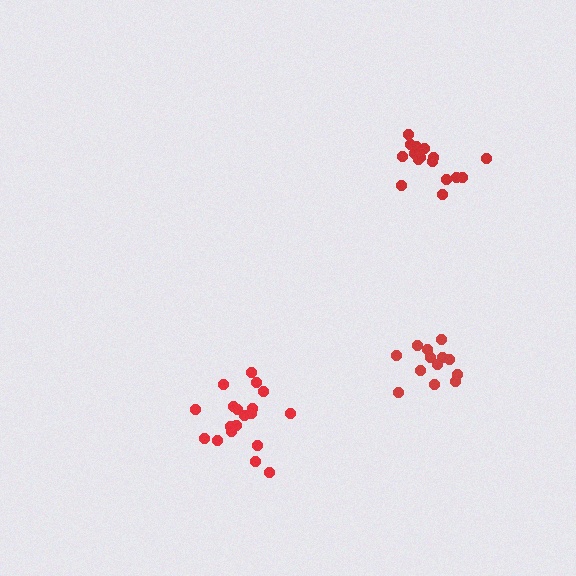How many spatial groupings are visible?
There are 3 spatial groupings.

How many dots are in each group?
Group 1: 19 dots, Group 2: 13 dots, Group 3: 16 dots (48 total).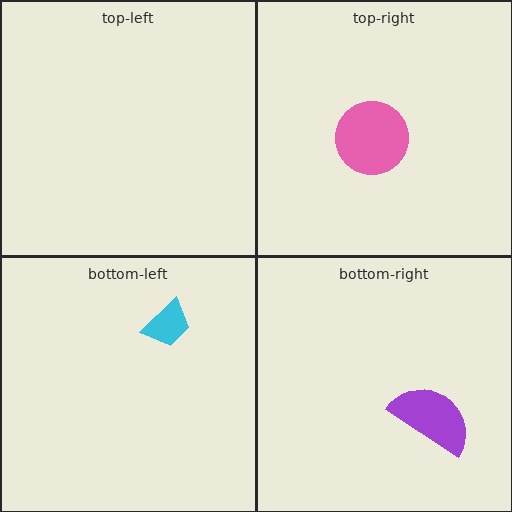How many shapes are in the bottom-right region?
1.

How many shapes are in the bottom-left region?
1.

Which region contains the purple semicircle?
The bottom-right region.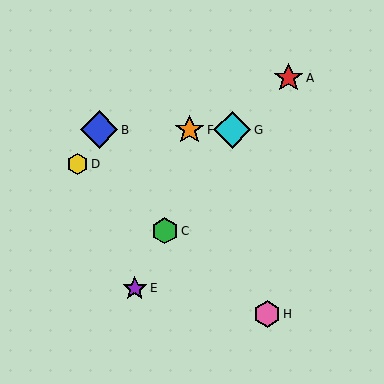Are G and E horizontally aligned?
No, G is at y≈130 and E is at y≈288.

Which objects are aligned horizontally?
Objects B, F, G are aligned horizontally.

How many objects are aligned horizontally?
3 objects (B, F, G) are aligned horizontally.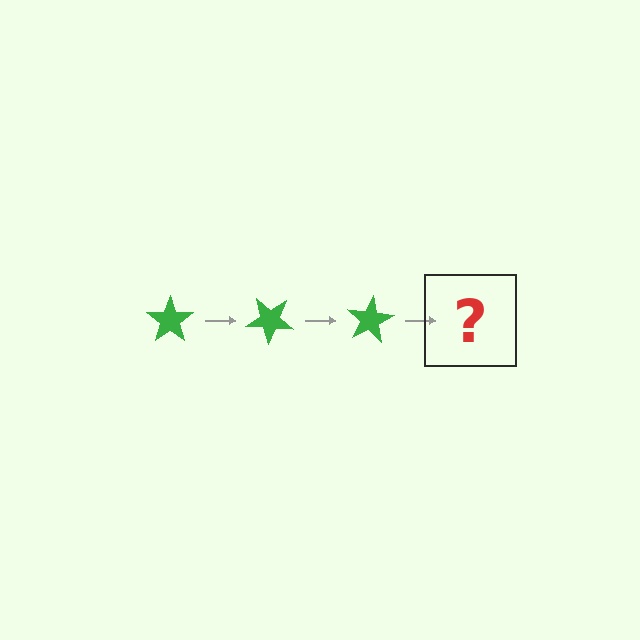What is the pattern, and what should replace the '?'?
The pattern is that the star rotates 40 degrees each step. The '?' should be a green star rotated 120 degrees.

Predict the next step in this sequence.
The next step is a green star rotated 120 degrees.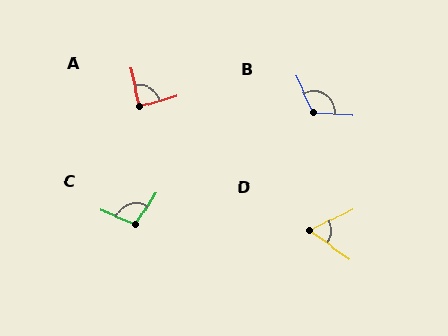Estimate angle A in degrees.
Approximately 87 degrees.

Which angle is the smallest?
D, at approximately 62 degrees.